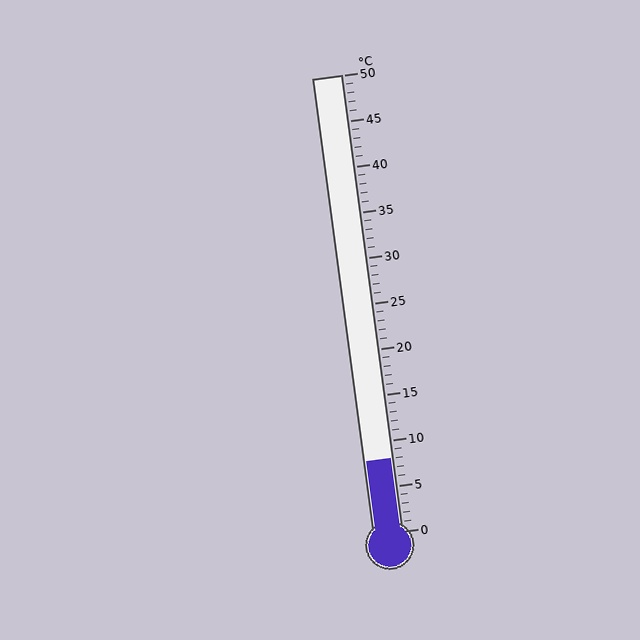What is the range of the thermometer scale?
The thermometer scale ranges from 0°C to 50°C.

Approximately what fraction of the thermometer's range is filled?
The thermometer is filled to approximately 15% of its range.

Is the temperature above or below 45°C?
The temperature is below 45°C.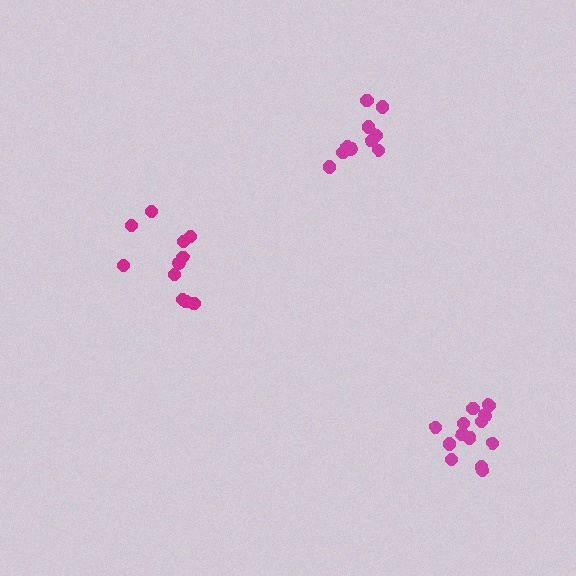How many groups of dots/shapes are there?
There are 3 groups.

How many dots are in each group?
Group 1: 12 dots, Group 2: 13 dots, Group 3: 10 dots (35 total).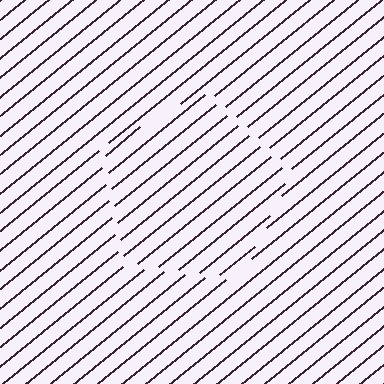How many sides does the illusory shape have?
5 sides — the line-ends trace a pentagon.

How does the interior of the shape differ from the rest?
The interior of the shape contains the same grating, shifted by half a period — the contour is defined by the phase discontinuity where line-ends from the inner and outer gratings abut.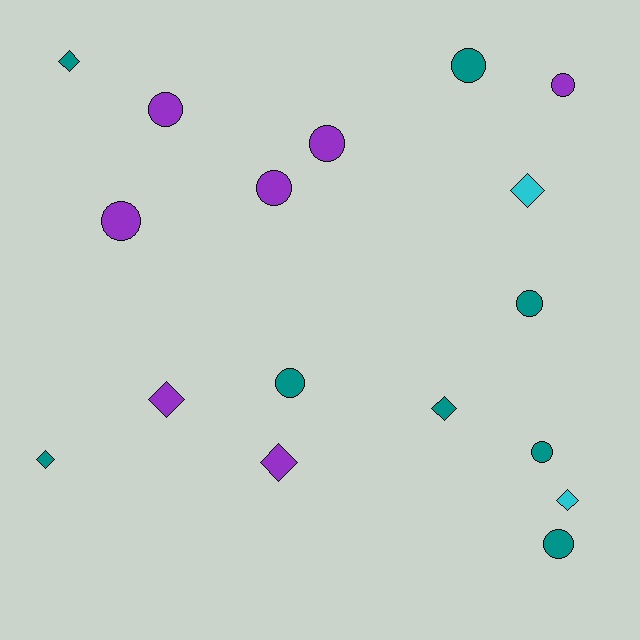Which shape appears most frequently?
Circle, with 10 objects.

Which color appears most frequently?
Teal, with 8 objects.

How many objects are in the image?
There are 17 objects.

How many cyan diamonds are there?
There are 2 cyan diamonds.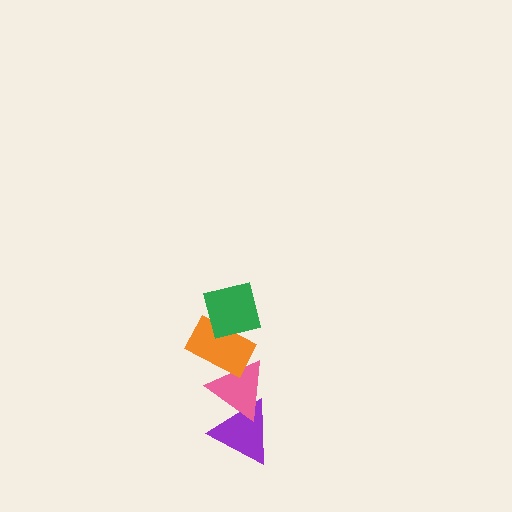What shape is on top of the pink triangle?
The orange rectangle is on top of the pink triangle.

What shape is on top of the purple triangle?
The pink triangle is on top of the purple triangle.